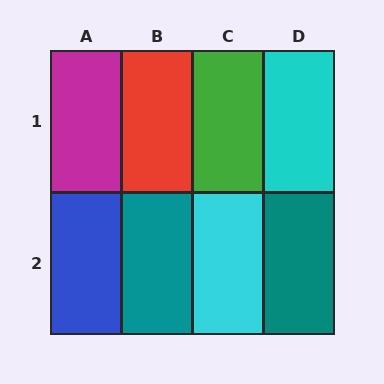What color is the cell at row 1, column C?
Green.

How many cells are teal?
2 cells are teal.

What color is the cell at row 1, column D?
Cyan.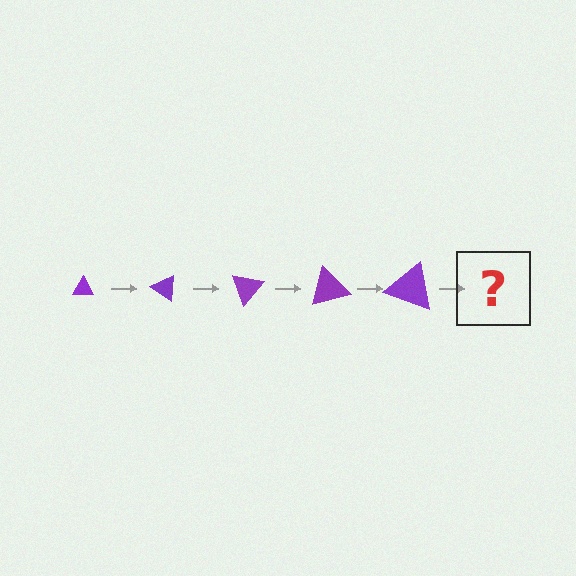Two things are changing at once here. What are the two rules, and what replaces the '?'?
The two rules are that the triangle grows larger each step and it rotates 35 degrees each step. The '?' should be a triangle, larger than the previous one and rotated 175 degrees from the start.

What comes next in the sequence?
The next element should be a triangle, larger than the previous one and rotated 175 degrees from the start.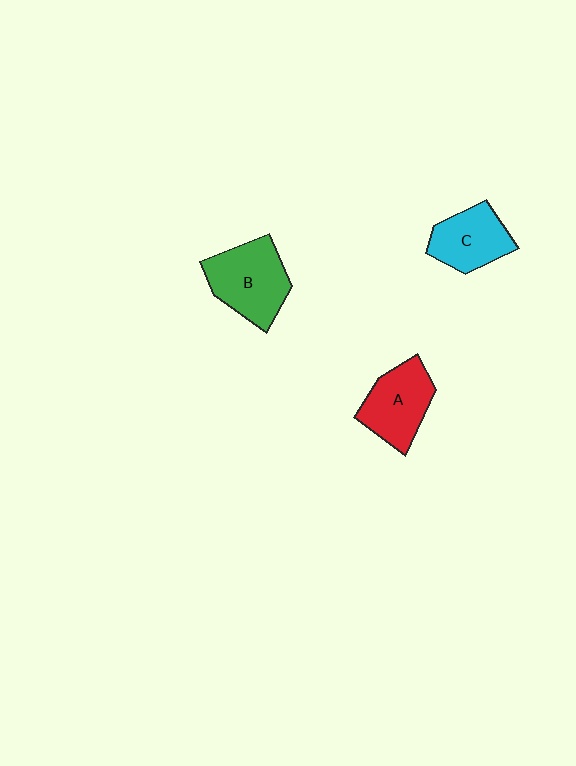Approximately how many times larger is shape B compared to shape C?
Approximately 1.3 times.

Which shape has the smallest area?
Shape C (cyan).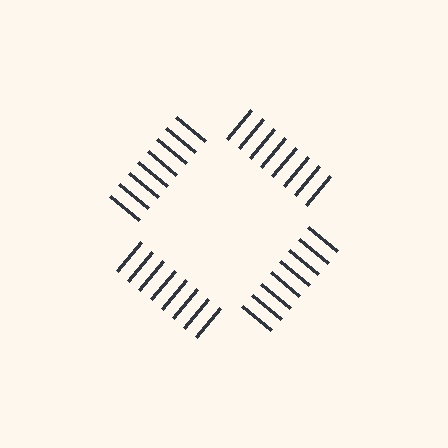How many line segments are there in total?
32 — 8 along each of the 4 edges.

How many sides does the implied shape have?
4 sides — the line-ends trace a square.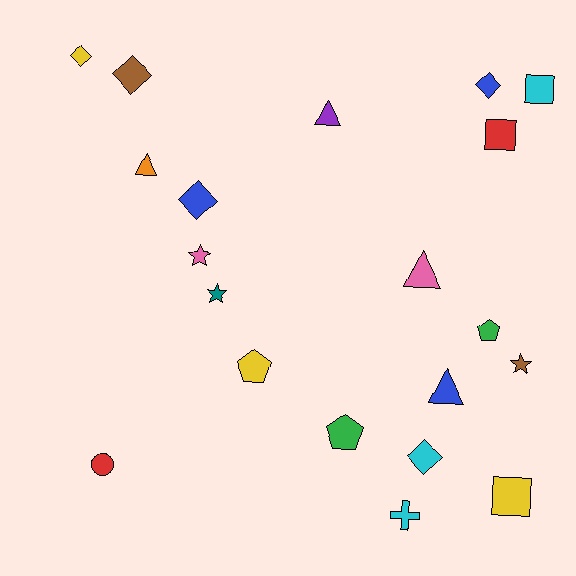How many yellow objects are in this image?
There are 3 yellow objects.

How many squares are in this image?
There are 3 squares.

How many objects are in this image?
There are 20 objects.